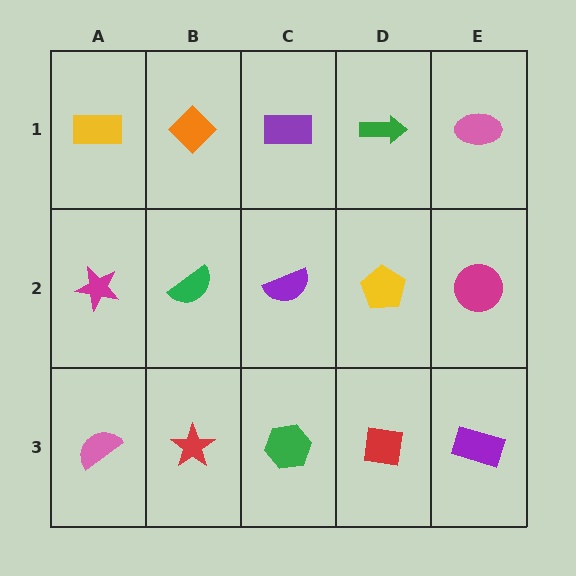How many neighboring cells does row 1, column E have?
2.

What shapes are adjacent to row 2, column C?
A purple rectangle (row 1, column C), a green hexagon (row 3, column C), a green semicircle (row 2, column B), a yellow pentagon (row 2, column D).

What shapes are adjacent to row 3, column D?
A yellow pentagon (row 2, column D), a green hexagon (row 3, column C), a purple rectangle (row 3, column E).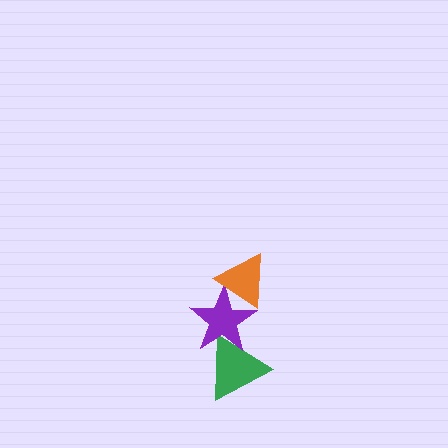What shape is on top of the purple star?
The orange triangle is on top of the purple star.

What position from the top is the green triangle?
The green triangle is 3rd from the top.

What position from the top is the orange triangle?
The orange triangle is 1st from the top.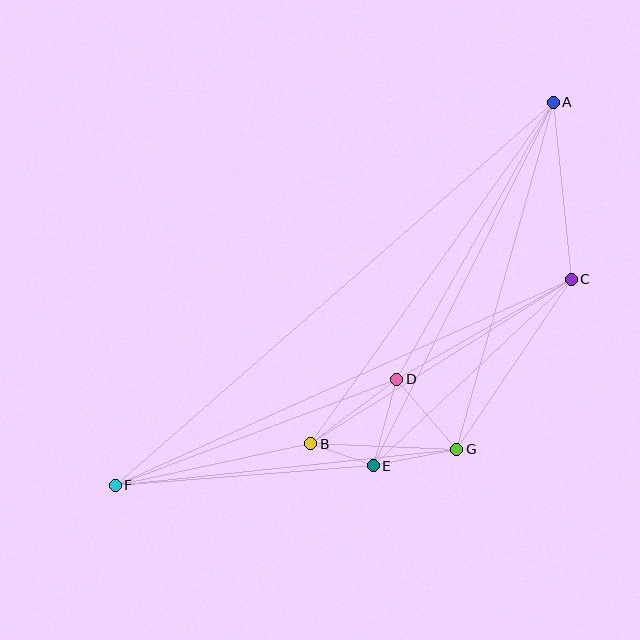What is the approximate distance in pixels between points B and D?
The distance between B and D is approximately 107 pixels.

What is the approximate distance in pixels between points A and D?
The distance between A and D is approximately 318 pixels.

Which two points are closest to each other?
Points B and E are closest to each other.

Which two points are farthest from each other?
Points A and F are farthest from each other.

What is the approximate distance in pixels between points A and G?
The distance between A and G is approximately 360 pixels.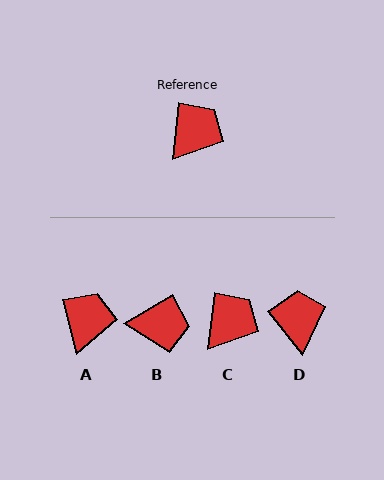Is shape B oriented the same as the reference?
No, it is off by about 52 degrees.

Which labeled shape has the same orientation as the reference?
C.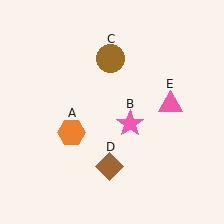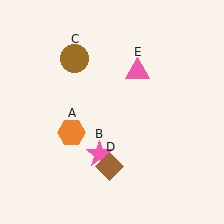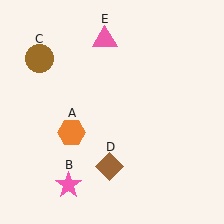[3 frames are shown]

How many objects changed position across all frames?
3 objects changed position: pink star (object B), brown circle (object C), pink triangle (object E).